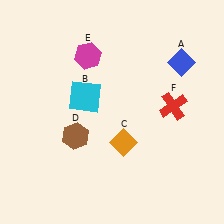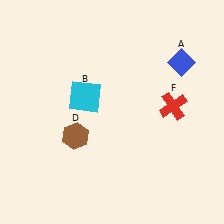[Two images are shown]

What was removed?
The magenta hexagon (E), the orange diamond (C) were removed in Image 2.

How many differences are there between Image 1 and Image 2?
There are 2 differences between the two images.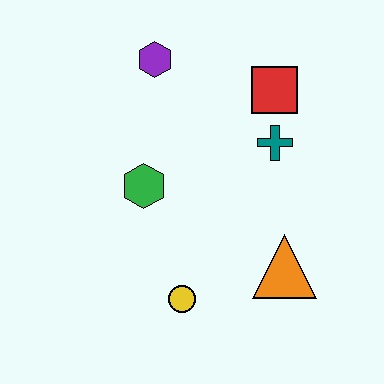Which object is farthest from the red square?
The yellow circle is farthest from the red square.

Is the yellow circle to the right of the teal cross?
No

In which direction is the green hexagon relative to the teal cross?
The green hexagon is to the left of the teal cross.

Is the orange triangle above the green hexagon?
No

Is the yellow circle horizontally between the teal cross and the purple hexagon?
Yes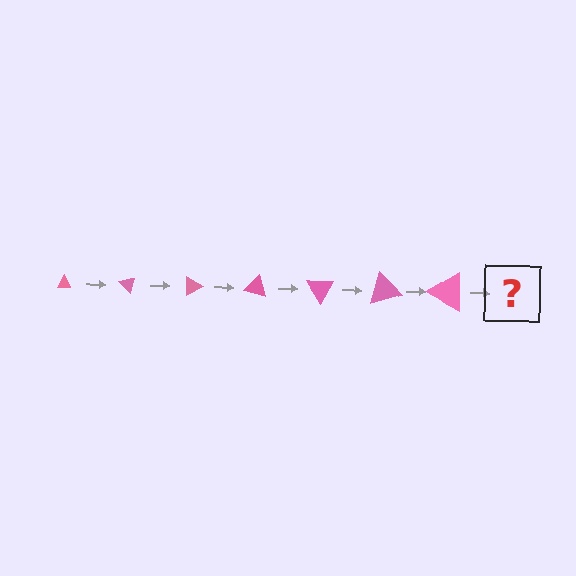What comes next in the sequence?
The next element should be a triangle, larger than the previous one and rotated 315 degrees from the start.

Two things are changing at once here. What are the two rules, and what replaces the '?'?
The two rules are that the triangle grows larger each step and it rotates 45 degrees each step. The '?' should be a triangle, larger than the previous one and rotated 315 degrees from the start.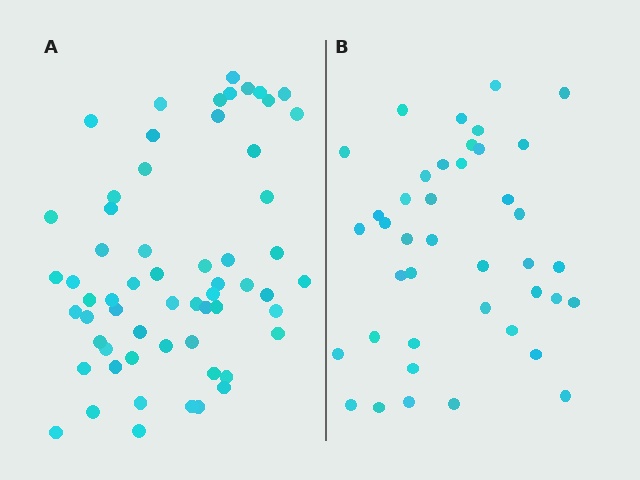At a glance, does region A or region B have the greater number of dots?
Region A (the left region) has more dots.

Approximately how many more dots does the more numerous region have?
Region A has approximately 20 more dots than region B.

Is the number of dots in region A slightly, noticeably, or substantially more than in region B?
Region A has substantially more. The ratio is roughly 1.5 to 1.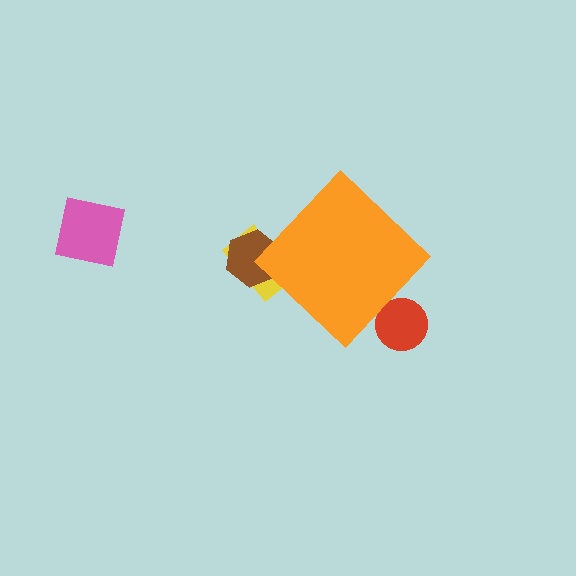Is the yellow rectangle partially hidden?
Yes, the yellow rectangle is partially hidden behind the orange diamond.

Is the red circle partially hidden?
Yes, the red circle is partially hidden behind the orange diamond.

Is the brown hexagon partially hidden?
Yes, the brown hexagon is partially hidden behind the orange diamond.